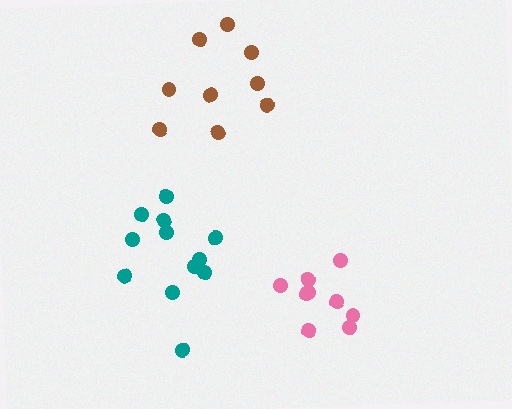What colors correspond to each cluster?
The clusters are colored: pink, teal, brown.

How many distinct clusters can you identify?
There are 3 distinct clusters.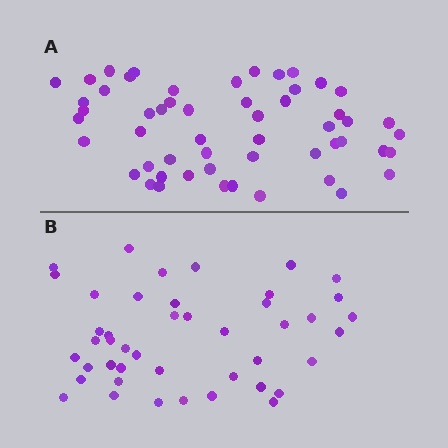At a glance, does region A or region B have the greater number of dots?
Region A (the top region) has more dots.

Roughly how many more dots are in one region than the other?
Region A has roughly 10 or so more dots than region B.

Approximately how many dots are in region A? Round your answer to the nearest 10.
About 50 dots. (The exact count is 54, which rounds to 50.)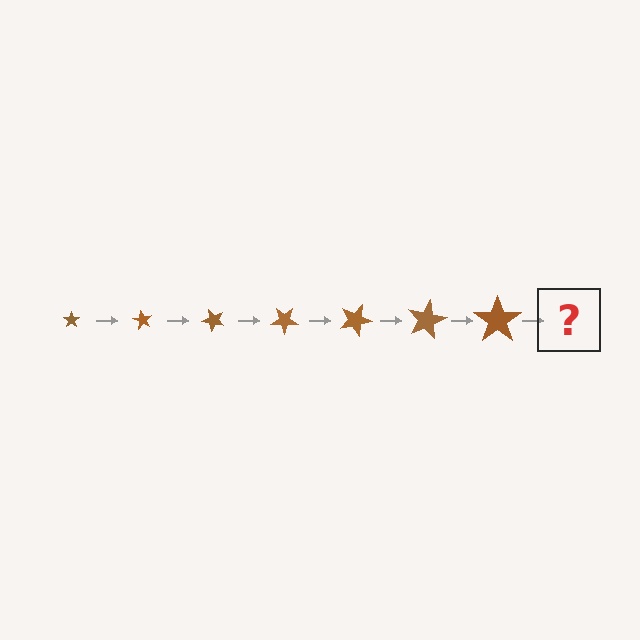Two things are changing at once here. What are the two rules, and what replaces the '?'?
The two rules are that the star grows larger each step and it rotates 60 degrees each step. The '?' should be a star, larger than the previous one and rotated 420 degrees from the start.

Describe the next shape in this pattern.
It should be a star, larger than the previous one and rotated 420 degrees from the start.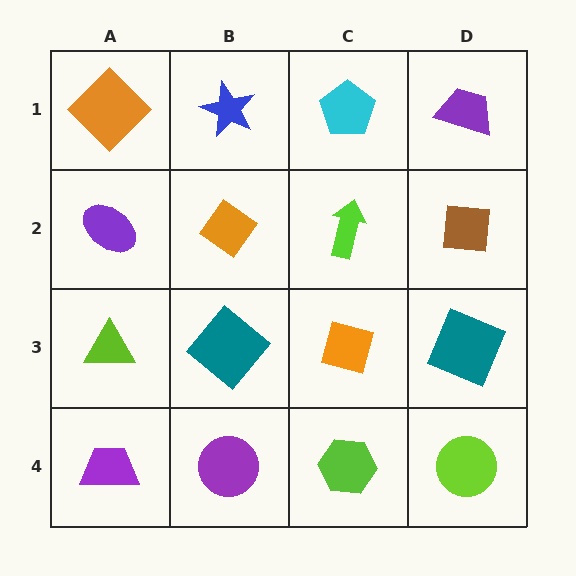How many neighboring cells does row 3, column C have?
4.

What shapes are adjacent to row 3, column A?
A purple ellipse (row 2, column A), a purple trapezoid (row 4, column A), a teal diamond (row 3, column B).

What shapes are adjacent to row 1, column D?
A brown square (row 2, column D), a cyan pentagon (row 1, column C).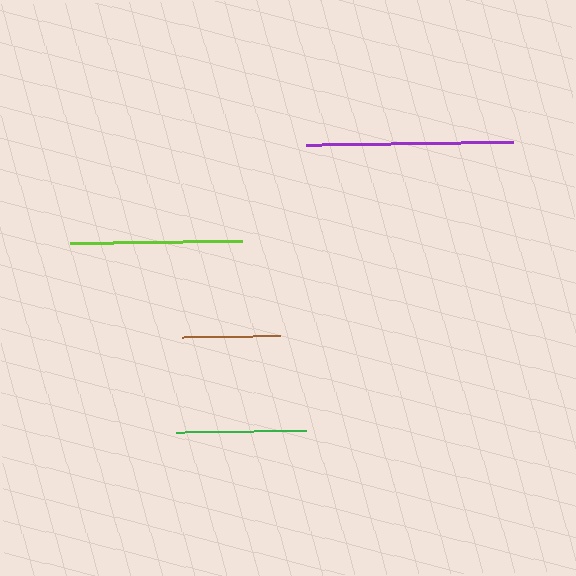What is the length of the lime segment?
The lime segment is approximately 172 pixels long.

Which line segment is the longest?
The purple line is the longest at approximately 207 pixels.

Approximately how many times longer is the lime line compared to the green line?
The lime line is approximately 1.3 times the length of the green line.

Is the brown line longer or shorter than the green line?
The green line is longer than the brown line.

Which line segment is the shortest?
The brown line is the shortest at approximately 98 pixels.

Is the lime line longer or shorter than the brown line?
The lime line is longer than the brown line.